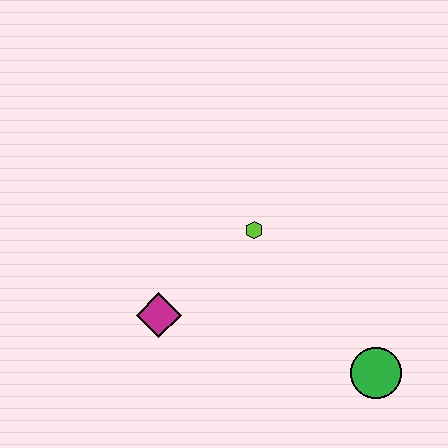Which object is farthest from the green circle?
The magenta diamond is farthest from the green circle.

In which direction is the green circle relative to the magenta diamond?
The green circle is to the right of the magenta diamond.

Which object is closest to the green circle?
The lime hexagon is closest to the green circle.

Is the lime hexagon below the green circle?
No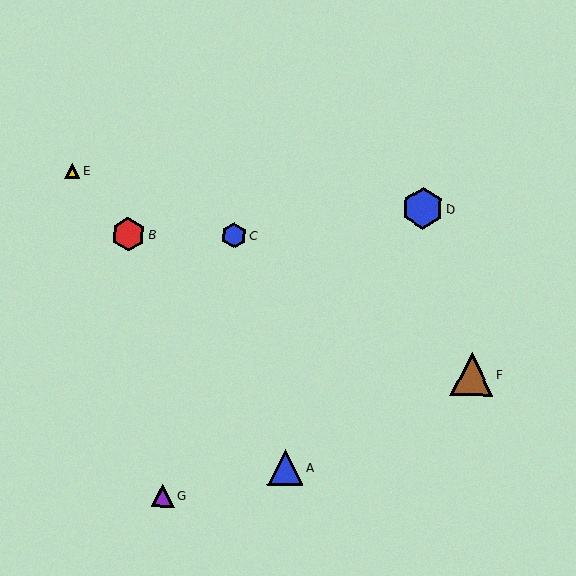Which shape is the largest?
The brown triangle (labeled F) is the largest.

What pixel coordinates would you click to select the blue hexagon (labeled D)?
Click at (423, 208) to select the blue hexagon D.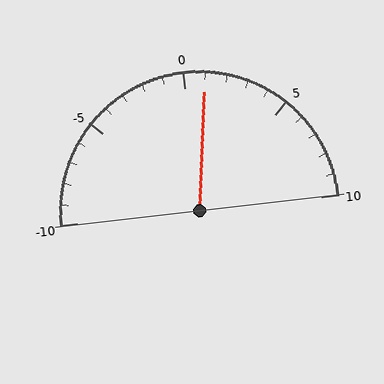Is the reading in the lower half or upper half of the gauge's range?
The reading is in the upper half of the range (-10 to 10).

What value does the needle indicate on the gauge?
The needle indicates approximately 1.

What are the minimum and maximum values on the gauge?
The gauge ranges from -10 to 10.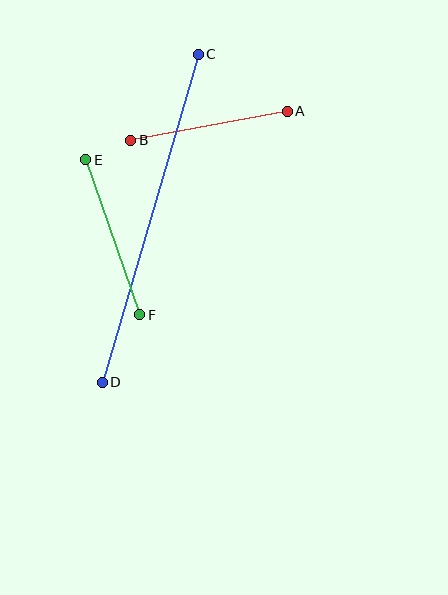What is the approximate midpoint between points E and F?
The midpoint is at approximately (113, 237) pixels.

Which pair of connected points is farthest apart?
Points C and D are farthest apart.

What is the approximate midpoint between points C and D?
The midpoint is at approximately (150, 218) pixels.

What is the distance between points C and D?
The distance is approximately 342 pixels.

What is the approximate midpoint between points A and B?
The midpoint is at approximately (209, 126) pixels.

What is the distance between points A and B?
The distance is approximately 159 pixels.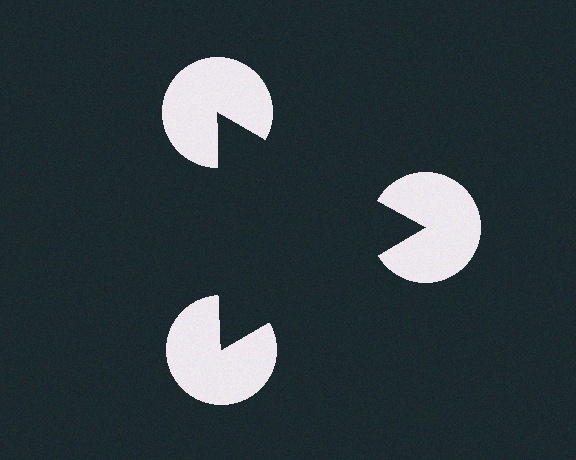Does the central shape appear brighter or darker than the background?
It typically appears slightly darker than the background, even though no actual brightness change is drawn.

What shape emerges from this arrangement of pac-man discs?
An illusory triangle — its edges are inferred from the aligned wedge cuts in the pac-man discs, not physically drawn.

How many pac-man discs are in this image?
There are 3 — one at each vertex of the illusory triangle.